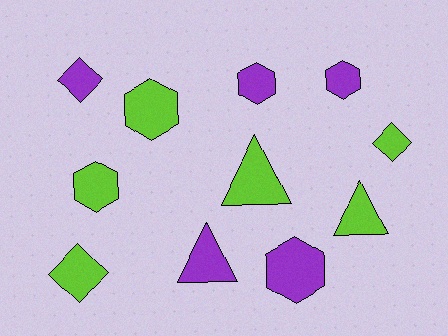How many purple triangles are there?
There is 1 purple triangle.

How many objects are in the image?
There are 11 objects.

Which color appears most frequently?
Lime, with 6 objects.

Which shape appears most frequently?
Hexagon, with 5 objects.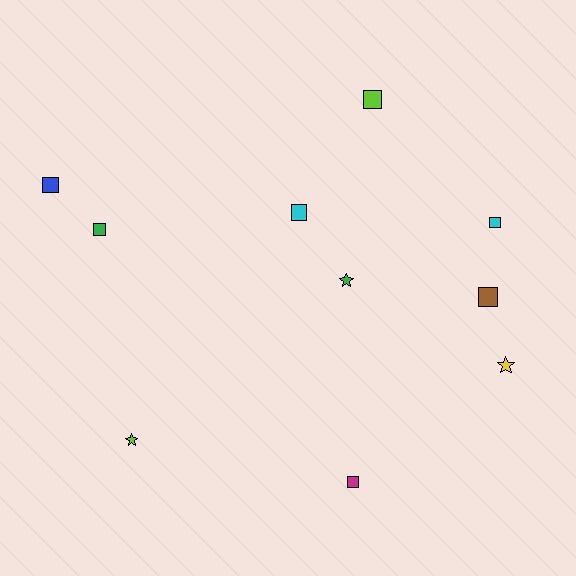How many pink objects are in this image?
There are no pink objects.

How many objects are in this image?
There are 10 objects.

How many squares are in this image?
There are 7 squares.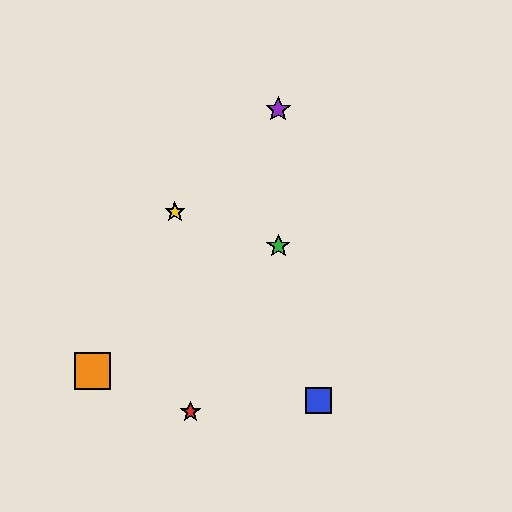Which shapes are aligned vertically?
The green star, the purple star are aligned vertically.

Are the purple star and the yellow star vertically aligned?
No, the purple star is at x≈278 and the yellow star is at x≈175.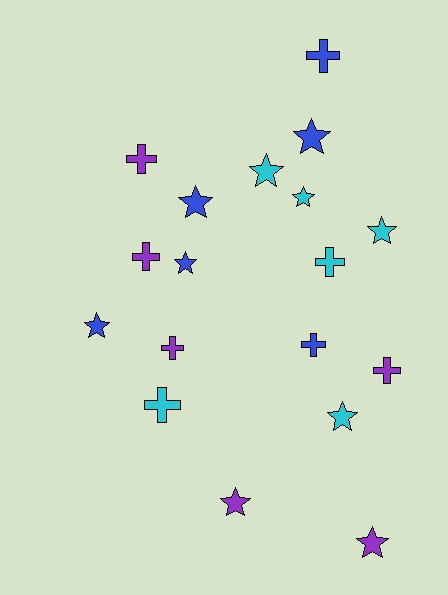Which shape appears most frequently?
Star, with 10 objects.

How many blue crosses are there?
There are 2 blue crosses.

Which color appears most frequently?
Cyan, with 6 objects.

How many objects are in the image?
There are 18 objects.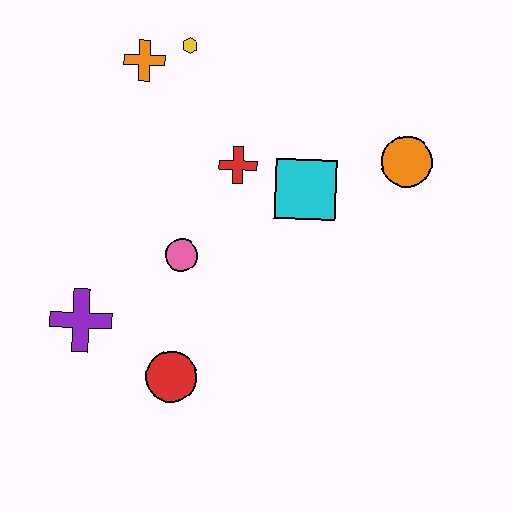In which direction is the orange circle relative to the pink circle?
The orange circle is to the right of the pink circle.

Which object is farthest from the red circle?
The yellow hexagon is farthest from the red circle.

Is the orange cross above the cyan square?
Yes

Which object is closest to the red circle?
The purple cross is closest to the red circle.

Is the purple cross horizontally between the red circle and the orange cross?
No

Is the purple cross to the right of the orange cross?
No